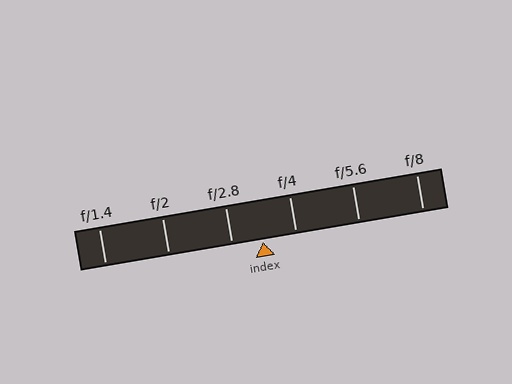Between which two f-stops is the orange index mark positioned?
The index mark is between f/2.8 and f/4.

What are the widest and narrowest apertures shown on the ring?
The widest aperture shown is f/1.4 and the narrowest is f/8.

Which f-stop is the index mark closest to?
The index mark is closest to f/2.8.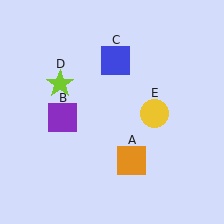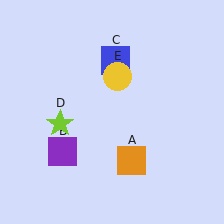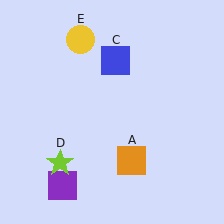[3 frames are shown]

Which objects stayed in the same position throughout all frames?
Orange square (object A) and blue square (object C) remained stationary.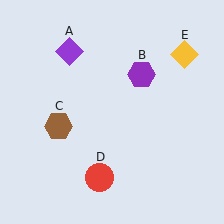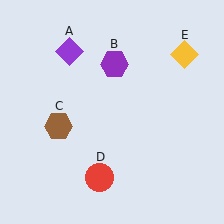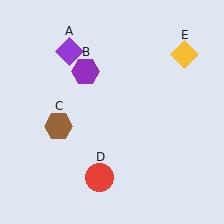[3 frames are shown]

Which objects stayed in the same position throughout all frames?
Purple diamond (object A) and brown hexagon (object C) and red circle (object D) and yellow diamond (object E) remained stationary.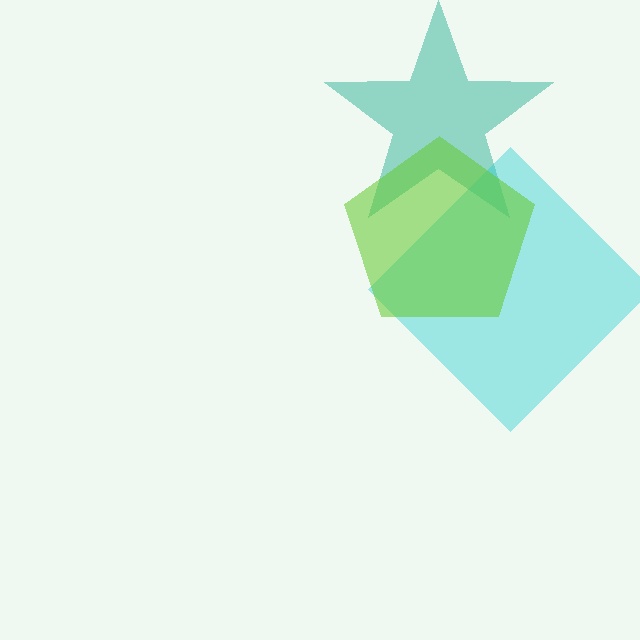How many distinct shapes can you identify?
There are 3 distinct shapes: a teal star, a cyan diamond, a lime pentagon.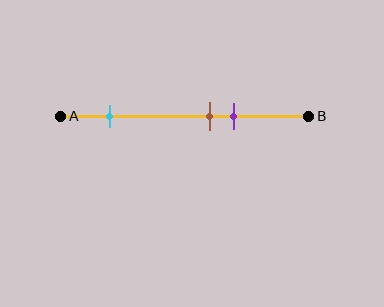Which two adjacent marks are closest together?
The brown and purple marks are the closest adjacent pair.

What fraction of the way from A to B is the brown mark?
The brown mark is approximately 60% (0.6) of the way from A to B.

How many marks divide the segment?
There are 3 marks dividing the segment.